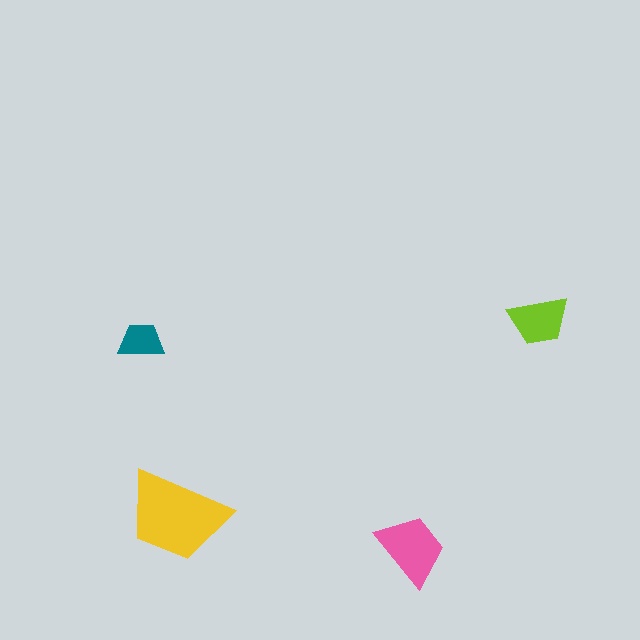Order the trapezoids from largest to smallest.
the yellow one, the pink one, the lime one, the teal one.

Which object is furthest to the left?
The teal trapezoid is leftmost.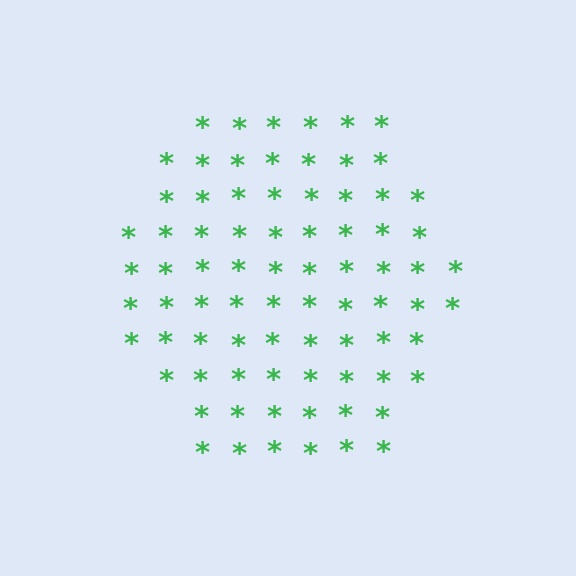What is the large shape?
The large shape is a hexagon.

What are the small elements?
The small elements are asterisks.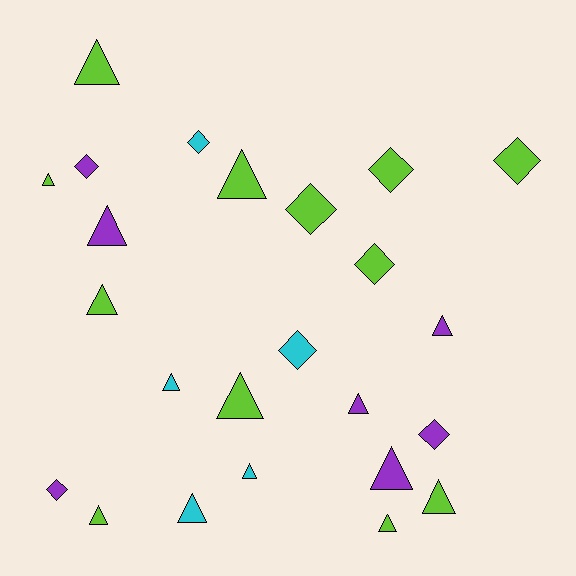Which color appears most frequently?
Lime, with 12 objects.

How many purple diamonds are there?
There are 3 purple diamonds.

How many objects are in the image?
There are 24 objects.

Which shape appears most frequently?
Triangle, with 15 objects.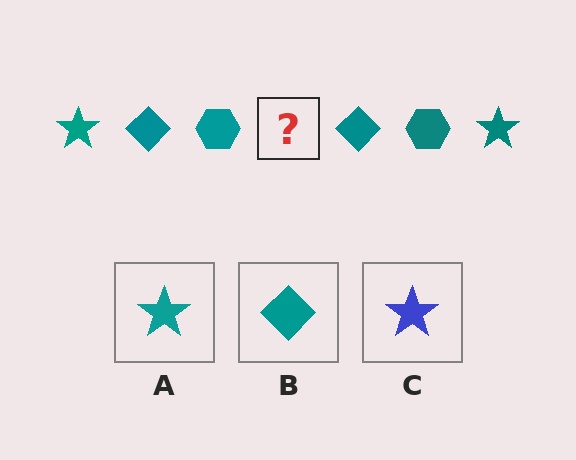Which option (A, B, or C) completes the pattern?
A.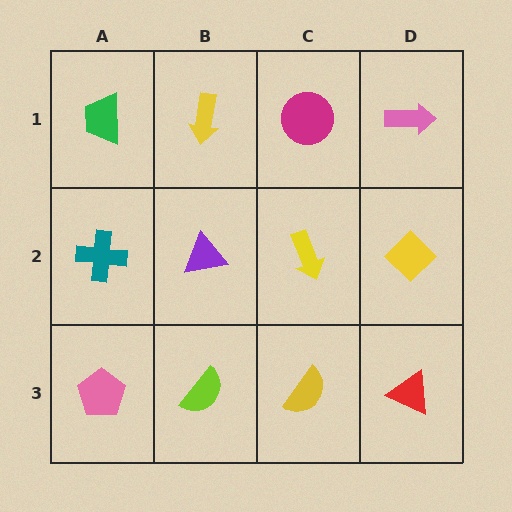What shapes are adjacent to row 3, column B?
A purple triangle (row 2, column B), a pink pentagon (row 3, column A), a yellow semicircle (row 3, column C).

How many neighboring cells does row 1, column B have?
3.